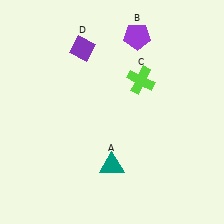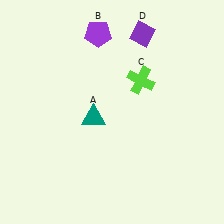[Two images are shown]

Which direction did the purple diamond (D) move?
The purple diamond (D) moved right.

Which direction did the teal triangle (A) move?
The teal triangle (A) moved up.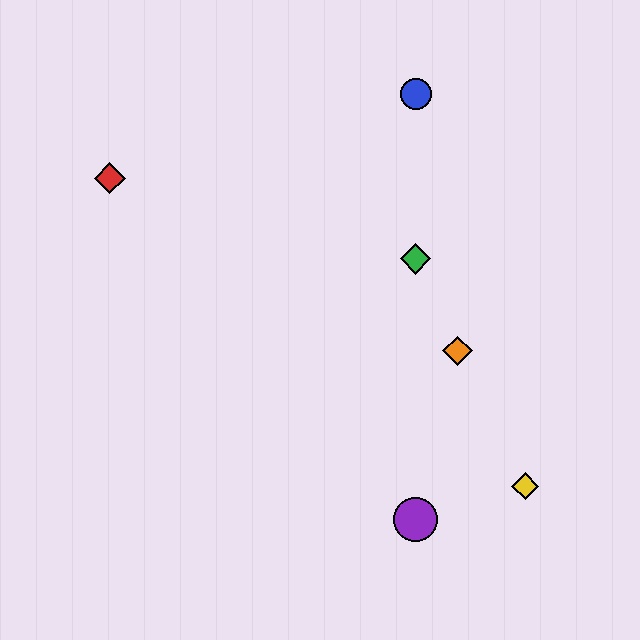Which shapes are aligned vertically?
The blue circle, the green diamond, the purple circle are aligned vertically.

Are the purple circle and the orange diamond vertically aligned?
No, the purple circle is at x≈416 and the orange diamond is at x≈457.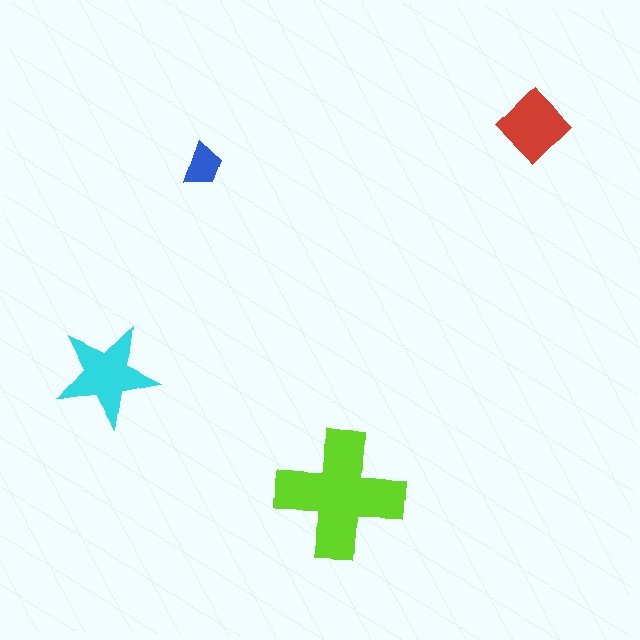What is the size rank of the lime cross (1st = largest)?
1st.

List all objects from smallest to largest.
The blue trapezoid, the red diamond, the cyan star, the lime cross.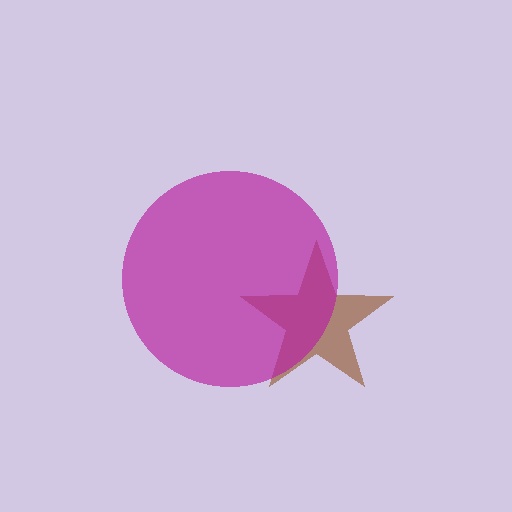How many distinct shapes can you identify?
There are 2 distinct shapes: a brown star, a magenta circle.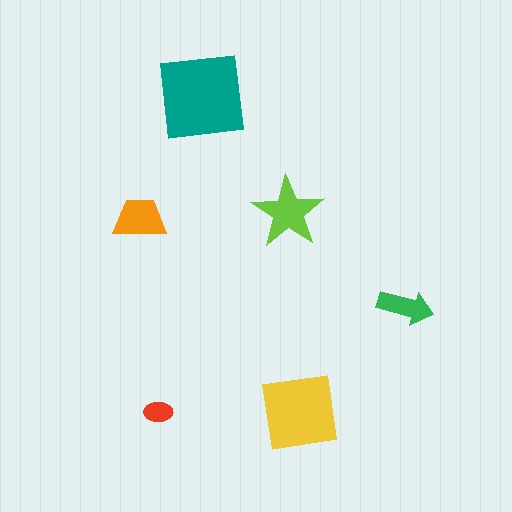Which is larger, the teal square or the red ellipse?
The teal square.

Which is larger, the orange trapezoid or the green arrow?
The orange trapezoid.